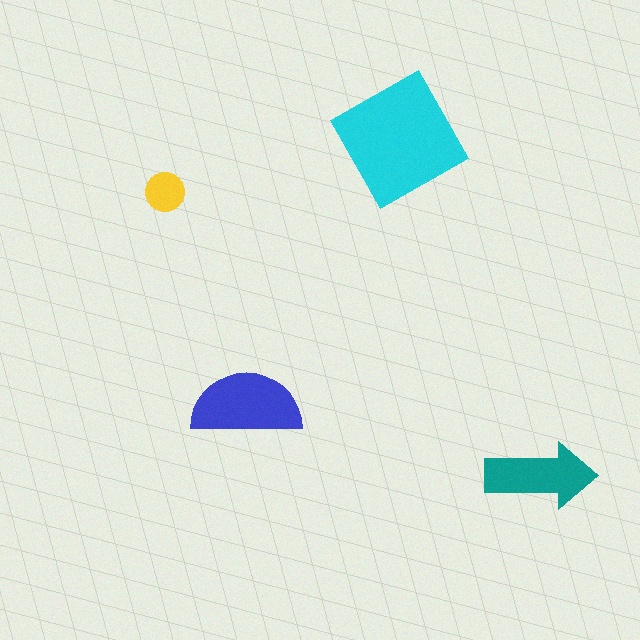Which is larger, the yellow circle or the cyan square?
The cyan square.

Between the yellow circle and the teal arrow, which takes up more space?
The teal arrow.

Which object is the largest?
The cyan square.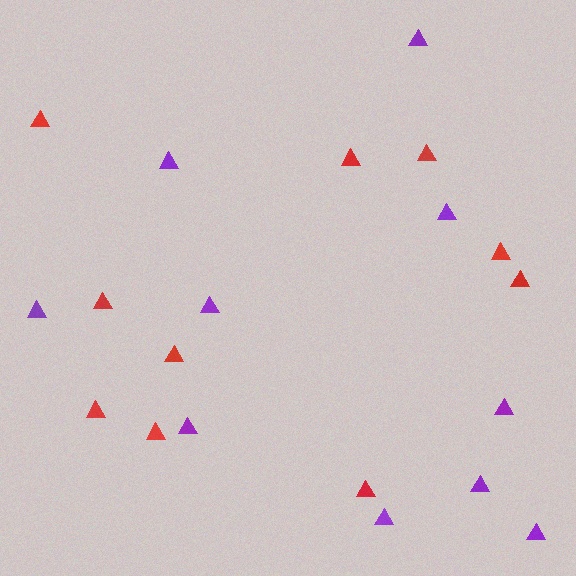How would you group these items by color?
There are 2 groups: one group of purple triangles (10) and one group of red triangles (10).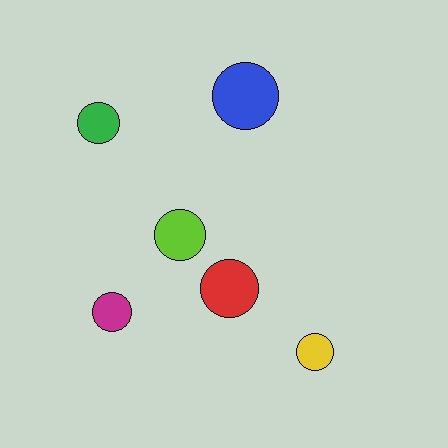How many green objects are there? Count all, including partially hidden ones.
There is 1 green object.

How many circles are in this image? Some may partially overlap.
There are 6 circles.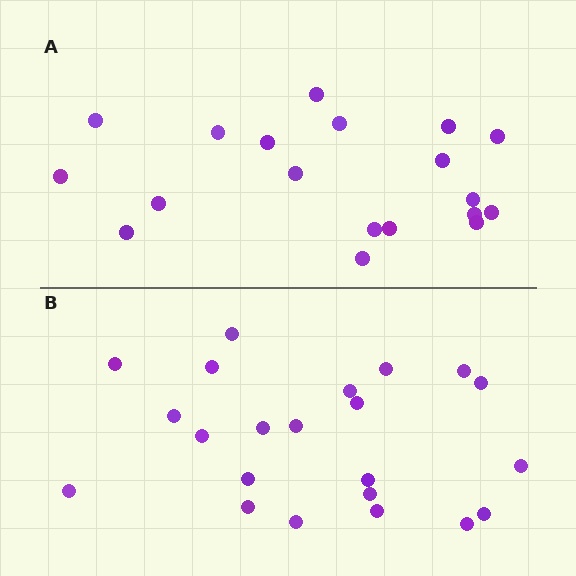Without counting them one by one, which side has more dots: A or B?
Region B (the bottom region) has more dots.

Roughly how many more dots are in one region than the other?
Region B has just a few more — roughly 2 or 3 more dots than region A.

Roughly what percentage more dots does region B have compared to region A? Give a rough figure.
About 15% more.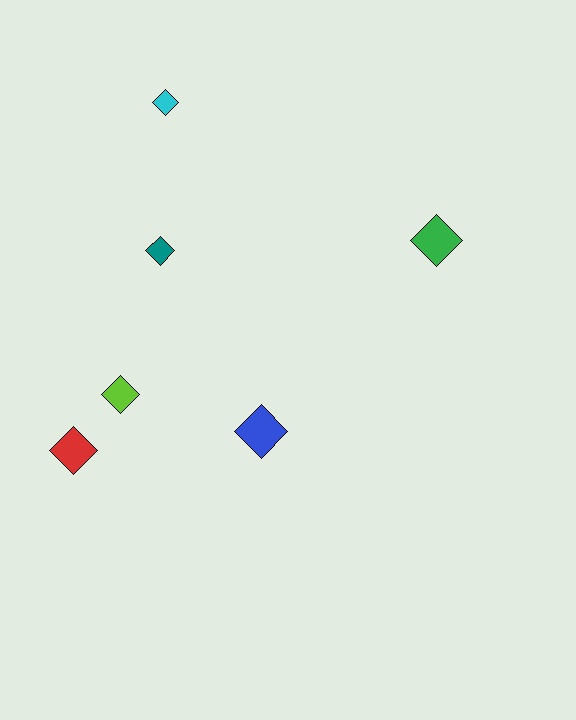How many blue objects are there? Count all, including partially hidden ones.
There is 1 blue object.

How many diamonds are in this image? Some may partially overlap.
There are 6 diamonds.